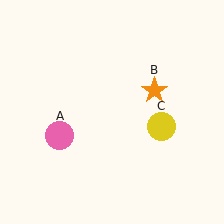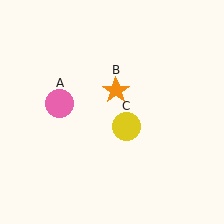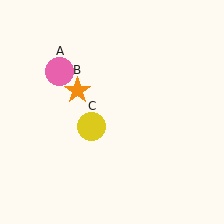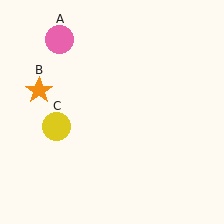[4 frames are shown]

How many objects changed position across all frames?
3 objects changed position: pink circle (object A), orange star (object B), yellow circle (object C).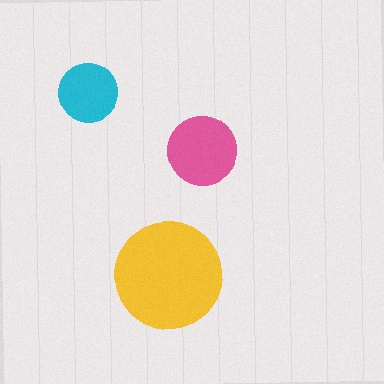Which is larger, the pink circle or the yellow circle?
The yellow one.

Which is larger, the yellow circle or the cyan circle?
The yellow one.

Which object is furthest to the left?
The cyan circle is leftmost.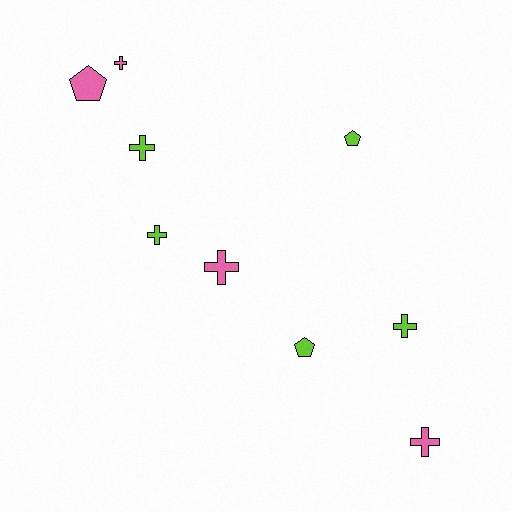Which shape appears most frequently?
Cross, with 6 objects.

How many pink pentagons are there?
There is 1 pink pentagon.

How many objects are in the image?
There are 9 objects.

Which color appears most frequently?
Lime, with 5 objects.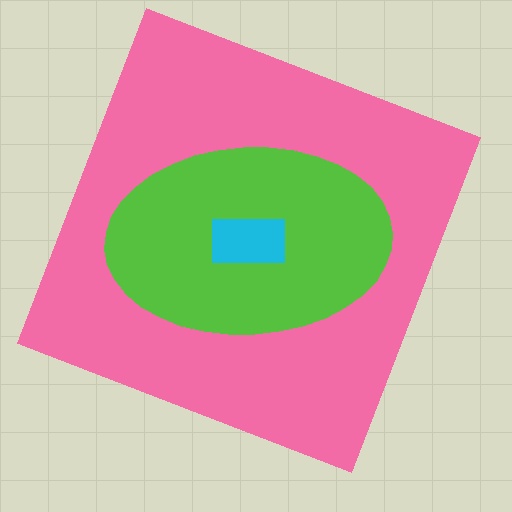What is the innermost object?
The cyan rectangle.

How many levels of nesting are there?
3.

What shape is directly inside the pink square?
The lime ellipse.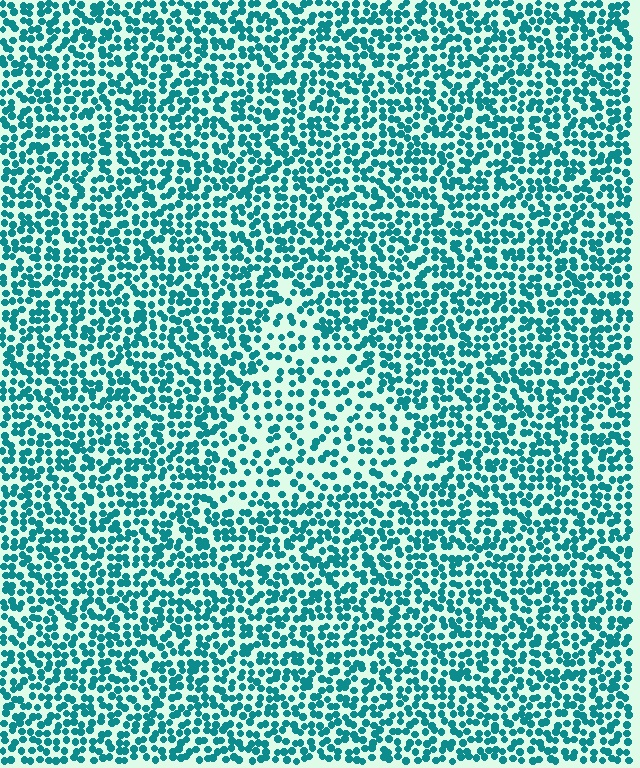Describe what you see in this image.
The image contains small teal elements arranged at two different densities. A triangle-shaped region is visible where the elements are less densely packed than the surrounding area.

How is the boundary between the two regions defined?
The boundary is defined by a change in element density (approximately 1.7x ratio). All elements are the same color, size, and shape.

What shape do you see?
I see a triangle.